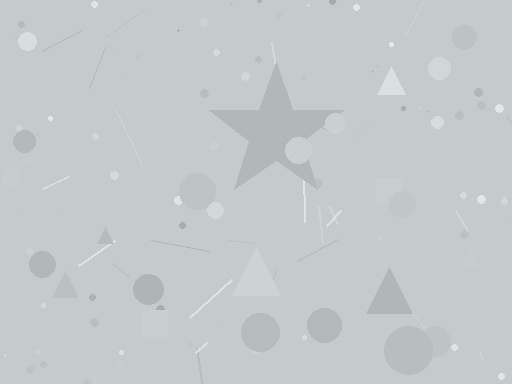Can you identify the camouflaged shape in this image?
The camouflaged shape is a star.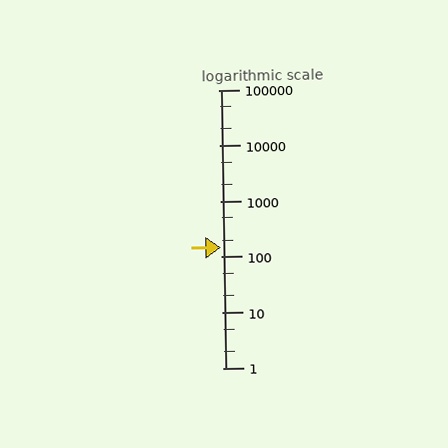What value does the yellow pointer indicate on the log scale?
The pointer indicates approximately 150.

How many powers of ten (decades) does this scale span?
The scale spans 5 decades, from 1 to 100000.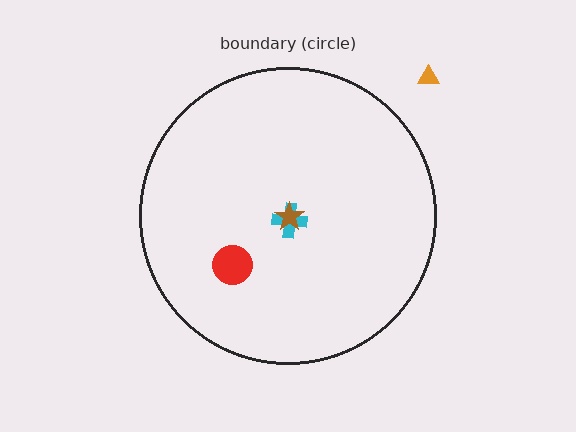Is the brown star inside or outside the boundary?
Inside.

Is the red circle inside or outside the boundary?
Inside.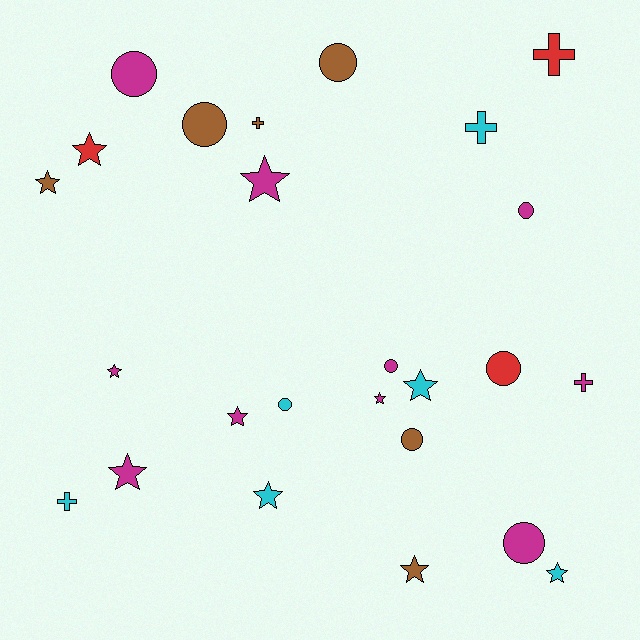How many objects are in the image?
There are 25 objects.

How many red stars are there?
There is 1 red star.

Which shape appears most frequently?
Star, with 11 objects.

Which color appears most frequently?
Magenta, with 10 objects.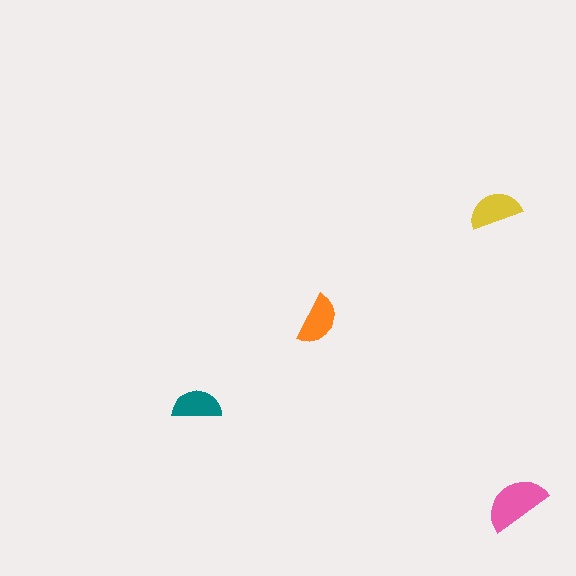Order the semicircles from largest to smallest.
the pink one, the yellow one, the orange one, the teal one.